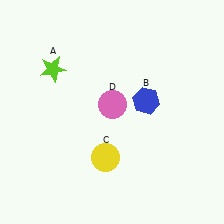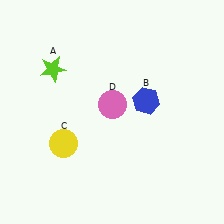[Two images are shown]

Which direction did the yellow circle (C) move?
The yellow circle (C) moved left.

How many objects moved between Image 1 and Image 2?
1 object moved between the two images.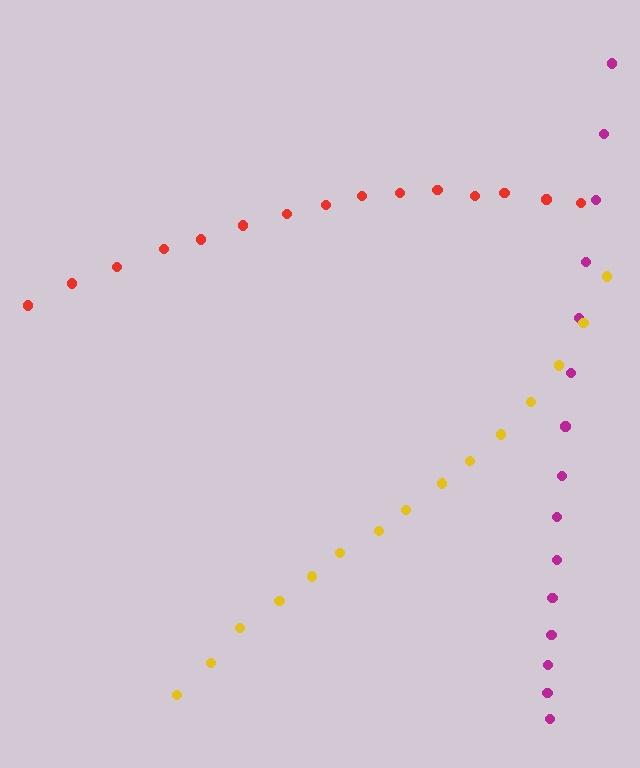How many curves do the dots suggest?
There are 3 distinct paths.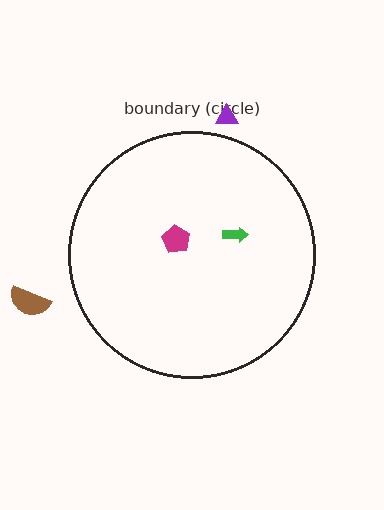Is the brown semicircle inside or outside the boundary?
Outside.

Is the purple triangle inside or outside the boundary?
Outside.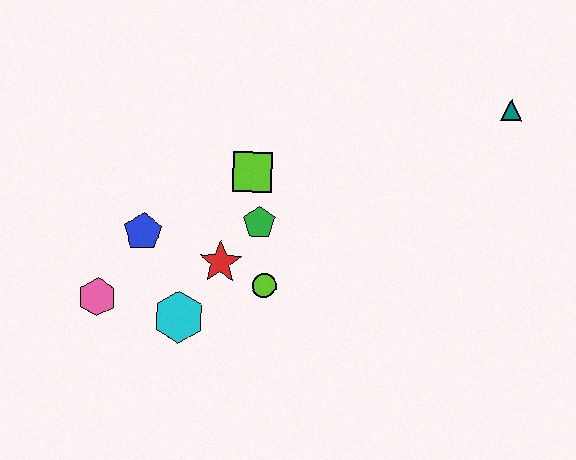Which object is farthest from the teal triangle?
The pink hexagon is farthest from the teal triangle.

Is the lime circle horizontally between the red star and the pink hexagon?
No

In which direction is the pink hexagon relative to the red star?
The pink hexagon is to the left of the red star.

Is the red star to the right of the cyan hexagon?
Yes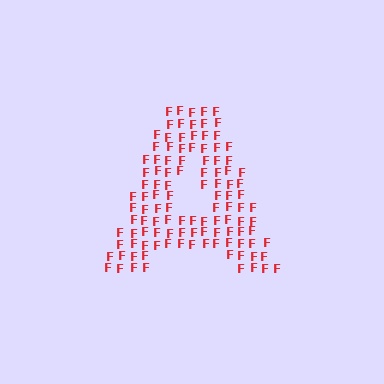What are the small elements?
The small elements are letter F's.